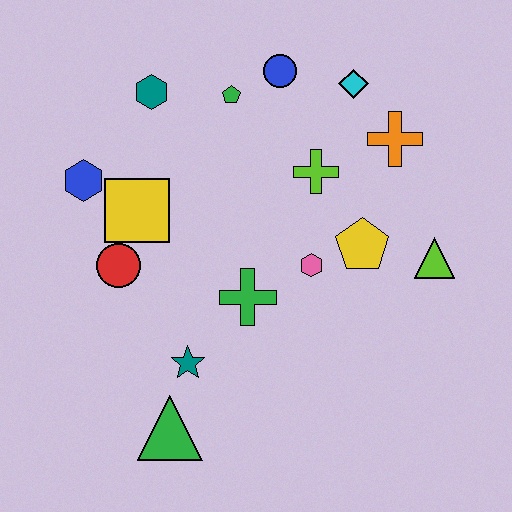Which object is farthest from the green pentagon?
The green triangle is farthest from the green pentagon.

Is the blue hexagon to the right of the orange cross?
No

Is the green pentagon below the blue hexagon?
No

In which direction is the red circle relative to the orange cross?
The red circle is to the left of the orange cross.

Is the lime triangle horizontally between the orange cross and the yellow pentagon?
No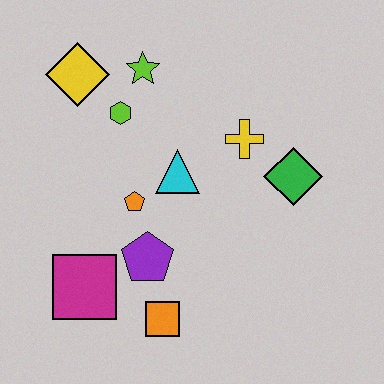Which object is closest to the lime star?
The lime hexagon is closest to the lime star.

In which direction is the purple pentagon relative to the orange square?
The purple pentagon is above the orange square.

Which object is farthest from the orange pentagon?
The green diamond is farthest from the orange pentagon.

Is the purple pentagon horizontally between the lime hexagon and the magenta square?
No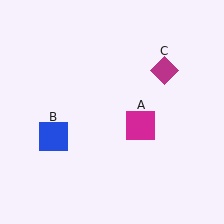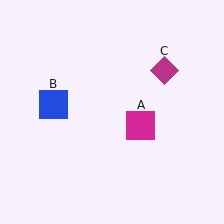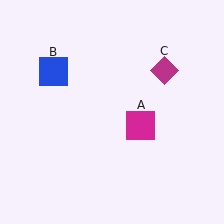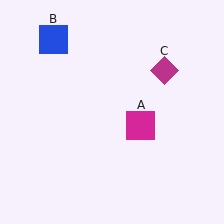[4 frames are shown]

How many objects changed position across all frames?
1 object changed position: blue square (object B).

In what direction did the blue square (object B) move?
The blue square (object B) moved up.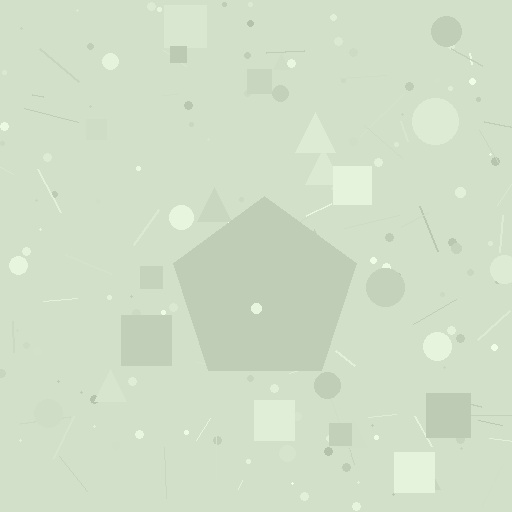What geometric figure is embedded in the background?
A pentagon is embedded in the background.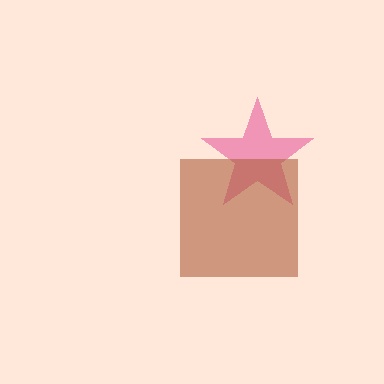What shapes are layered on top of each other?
The layered shapes are: a pink star, a brown square.